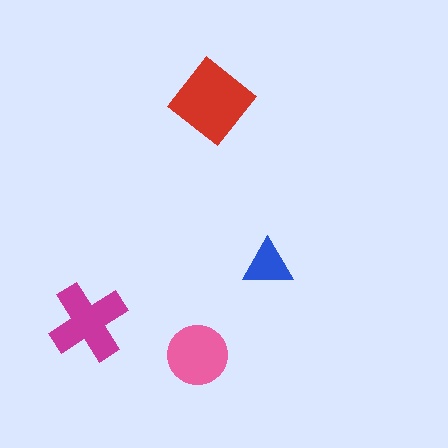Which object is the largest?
The red diamond.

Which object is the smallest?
The blue triangle.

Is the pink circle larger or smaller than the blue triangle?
Larger.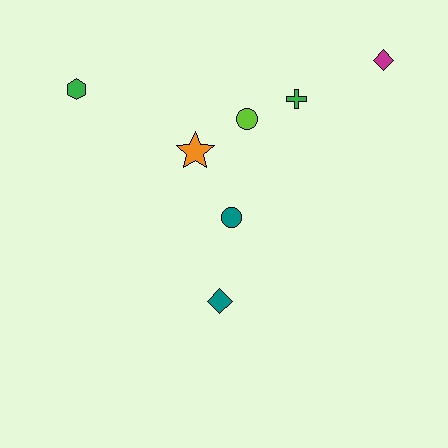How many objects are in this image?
There are 7 objects.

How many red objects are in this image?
There are no red objects.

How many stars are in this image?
There is 1 star.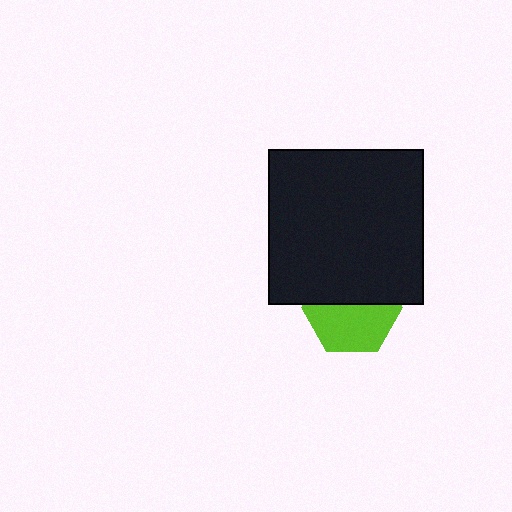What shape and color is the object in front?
The object in front is a black square.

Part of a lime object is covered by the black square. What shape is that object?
It is a hexagon.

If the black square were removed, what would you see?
You would see the complete lime hexagon.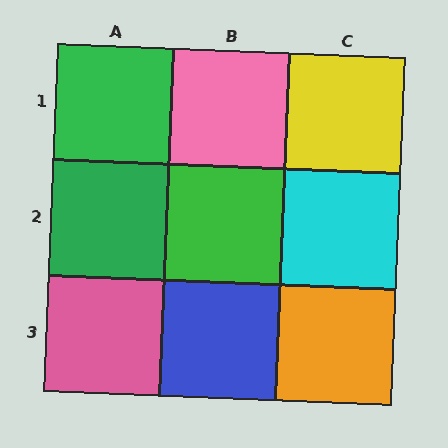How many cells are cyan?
1 cell is cyan.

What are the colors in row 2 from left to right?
Green, green, cyan.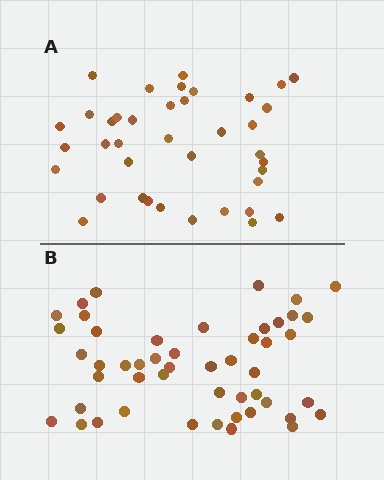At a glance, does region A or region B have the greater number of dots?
Region B (the bottom region) has more dots.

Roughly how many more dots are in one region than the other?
Region B has roughly 10 or so more dots than region A.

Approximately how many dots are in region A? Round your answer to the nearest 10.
About 40 dots. (The exact count is 39, which rounds to 40.)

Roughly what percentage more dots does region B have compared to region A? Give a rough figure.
About 25% more.